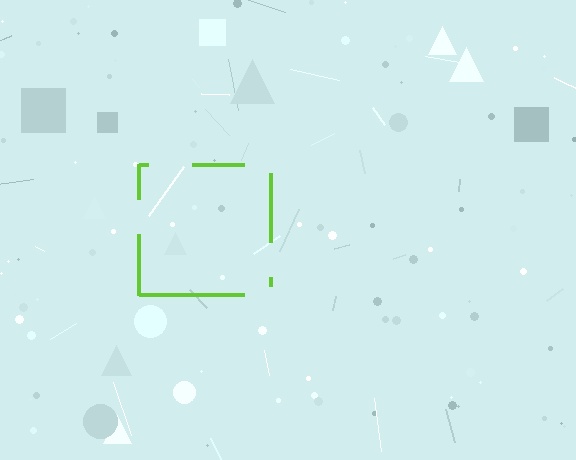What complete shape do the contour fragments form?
The contour fragments form a square.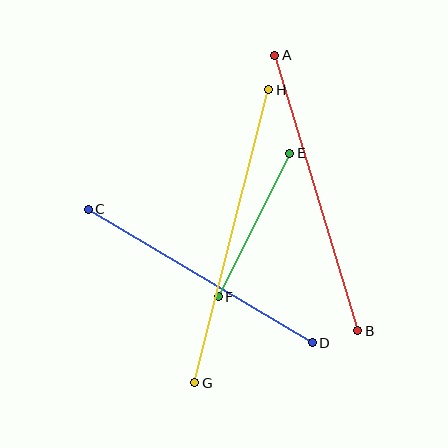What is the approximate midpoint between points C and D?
The midpoint is at approximately (200, 276) pixels.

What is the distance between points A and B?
The distance is approximately 288 pixels.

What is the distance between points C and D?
The distance is approximately 261 pixels.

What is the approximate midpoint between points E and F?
The midpoint is at approximately (254, 225) pixels.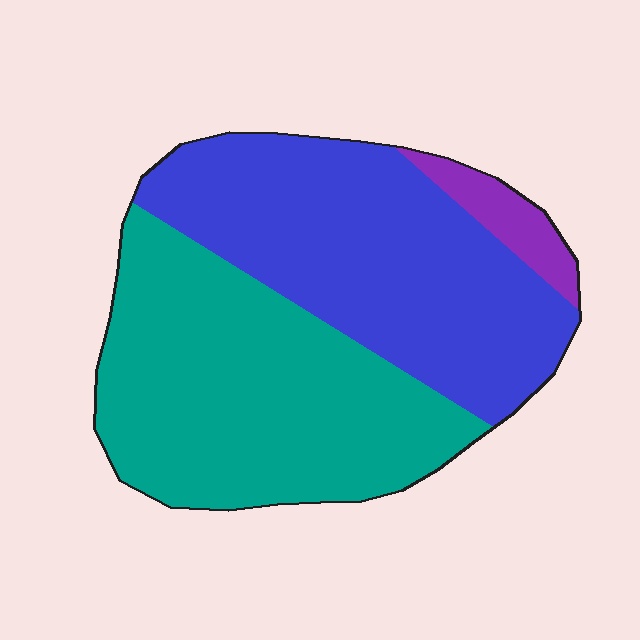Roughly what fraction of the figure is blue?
Blue covers roughly 45% of the figure.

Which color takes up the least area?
Purple, at roughly 5%.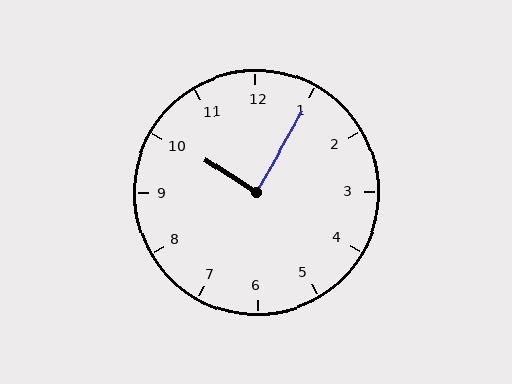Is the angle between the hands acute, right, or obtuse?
It is right.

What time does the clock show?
10:05.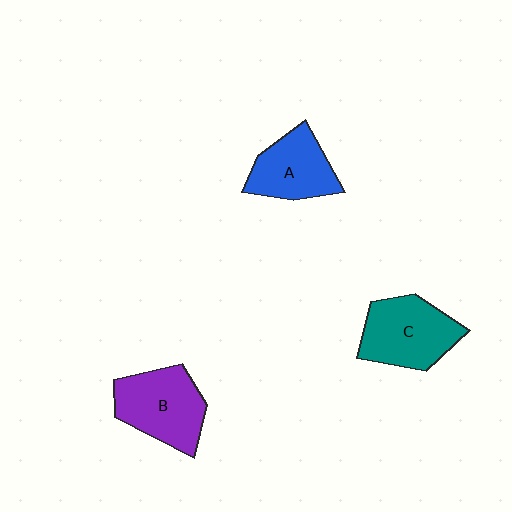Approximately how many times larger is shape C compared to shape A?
Approximately 1.2 times.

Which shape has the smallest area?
Shape A (blue).